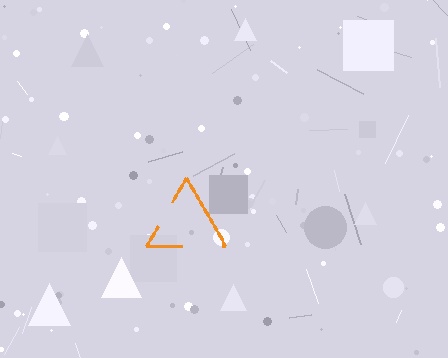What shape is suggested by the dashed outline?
The dashed outline suggests a triangle.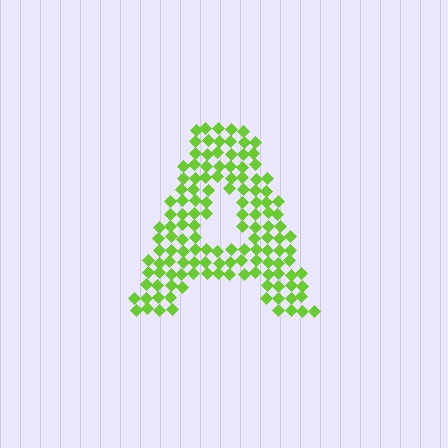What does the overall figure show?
The overall figure shows the letter A.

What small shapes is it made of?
It is made of small diamonds.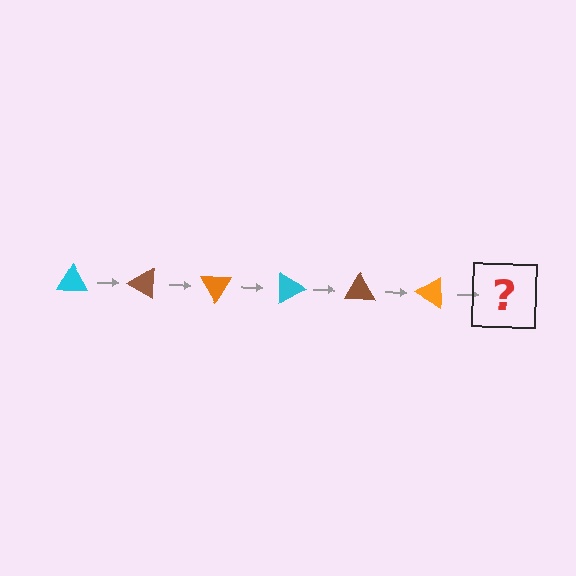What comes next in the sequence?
The next element should be a cyan triangle, rotated 180 degrees from the start.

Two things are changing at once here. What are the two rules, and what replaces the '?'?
The two rules are that it rotates 30 degrees each step and the color cycles through cyan, brown, and orange. The '?' should be a cyan triangle, rotated 180 degrees from the start.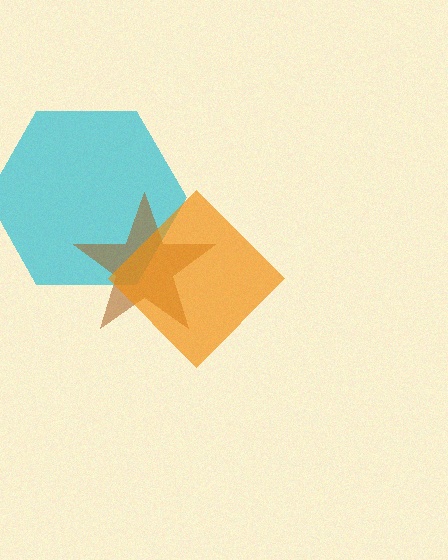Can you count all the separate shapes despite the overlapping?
Yes, there are 3 separate shapes.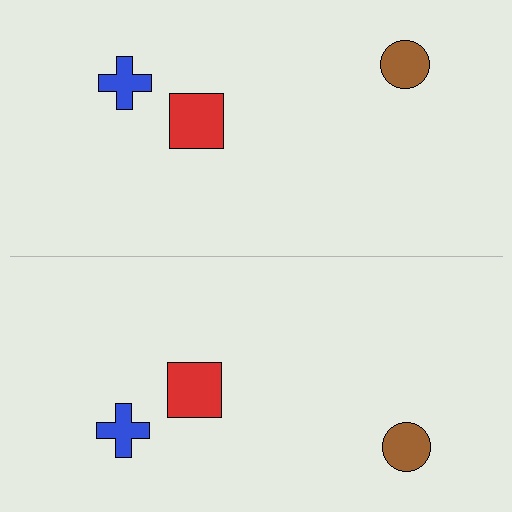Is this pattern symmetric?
Yes, this pattern has bilateral (reflection) symmetry.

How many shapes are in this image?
There are 6 shapes in this image.